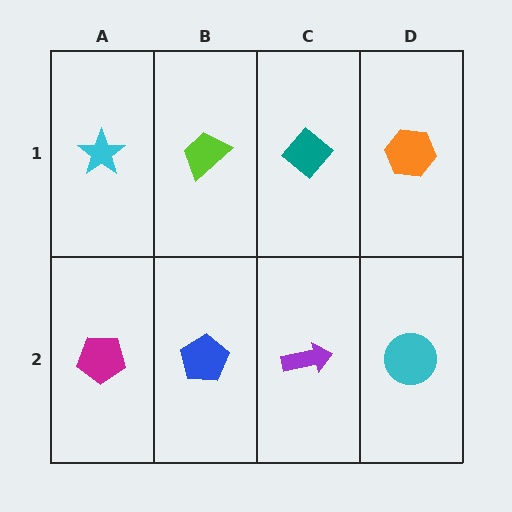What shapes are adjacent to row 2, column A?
A cyan star (row 1, column A), a blue pentagon (row 2, column B).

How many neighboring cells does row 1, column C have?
3.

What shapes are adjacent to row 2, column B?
A lime trapezoid (row 1, column B), a magenta pentagon (row 2, column A), a purple arrow (row 2, column C).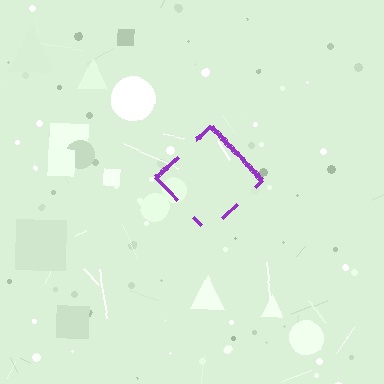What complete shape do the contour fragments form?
The contour fragments form a diamond.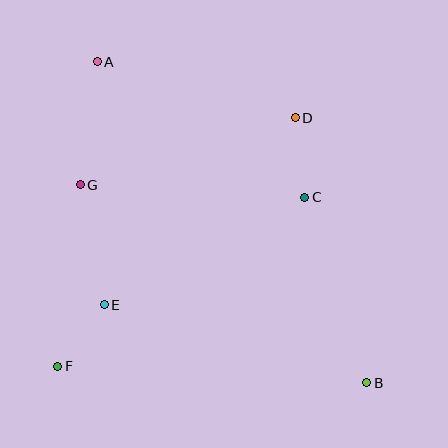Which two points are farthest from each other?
Points A and B are farthest from each other.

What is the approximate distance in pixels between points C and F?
The distance between C and F is approximately 299 pixels.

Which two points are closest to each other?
Points E and F are closest to each other.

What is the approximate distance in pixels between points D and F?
The distance between D and F is approximately 344 pixels.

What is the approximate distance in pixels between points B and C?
The distance between B and C is approximately 195 pixels.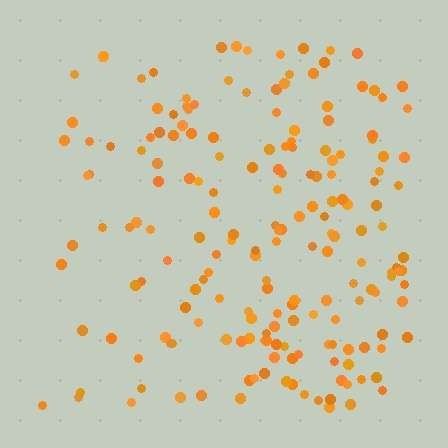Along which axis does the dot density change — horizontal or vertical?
Horizontal.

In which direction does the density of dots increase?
From left to right, with the right side densest.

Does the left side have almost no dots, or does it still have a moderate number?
Still a moderate number, just noticeably fewer than the right.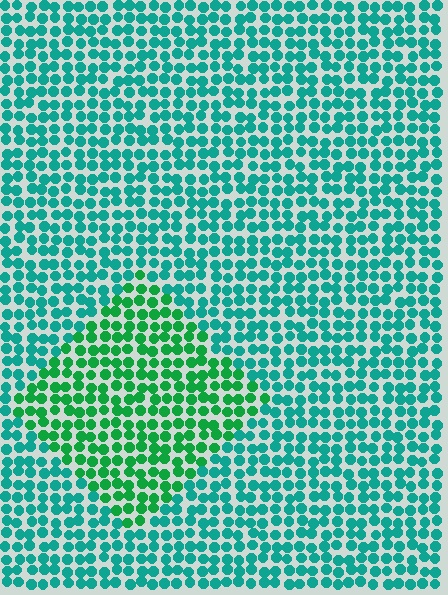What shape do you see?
I see a diamond.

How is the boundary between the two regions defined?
The boundary is defined purely by a slight shift in hue (about 34 degrees). Spacing, size, and orientation are identical on both sides.